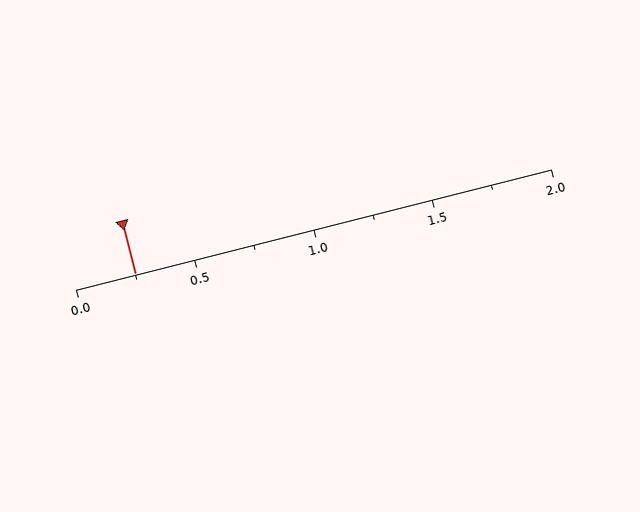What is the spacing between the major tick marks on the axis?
The major ticks are spaced 0.5 apart.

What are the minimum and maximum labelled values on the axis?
The axis runs from 0.0 to 2.0.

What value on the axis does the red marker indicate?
The marker indicates approximately 0.25.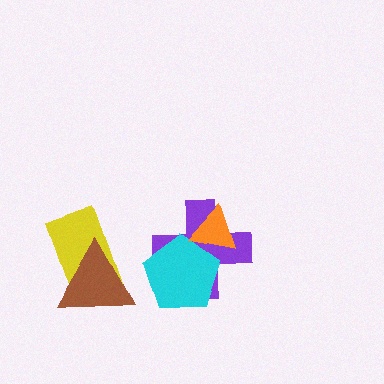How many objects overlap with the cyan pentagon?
2 objects overlap with the cyan pentagon.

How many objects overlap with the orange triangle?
2 objects overlap with the orange triangle.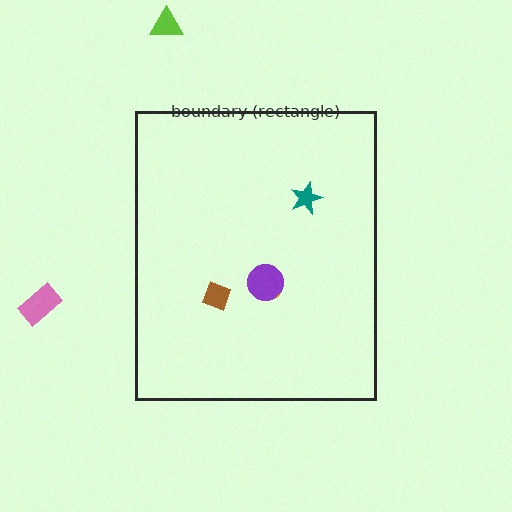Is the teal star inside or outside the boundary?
Inside.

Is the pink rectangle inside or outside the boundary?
Outside.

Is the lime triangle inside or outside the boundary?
Outside.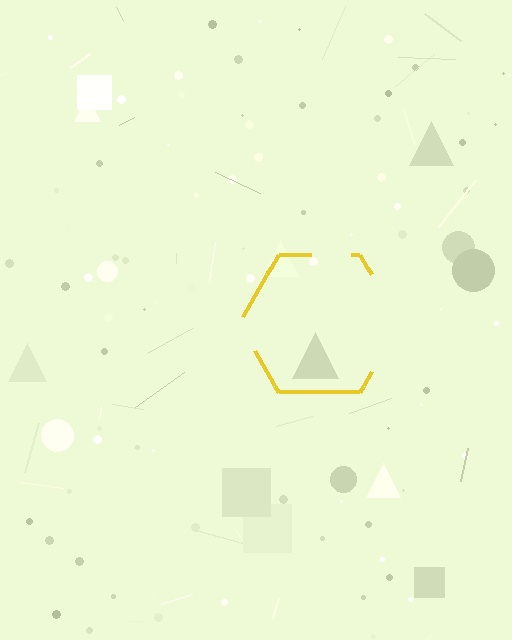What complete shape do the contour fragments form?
The contour fragments form a hexagon.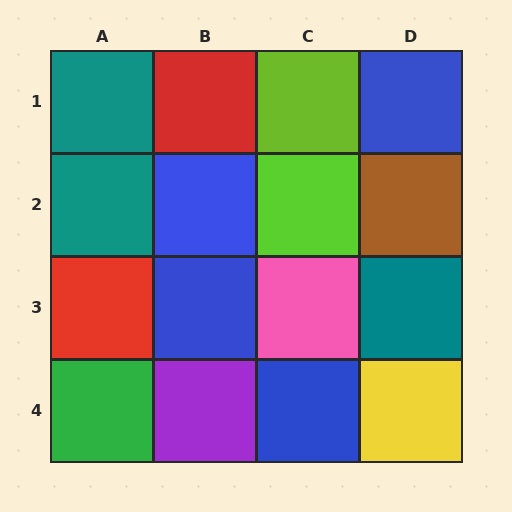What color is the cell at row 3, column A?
Red.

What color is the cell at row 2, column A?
Teal.